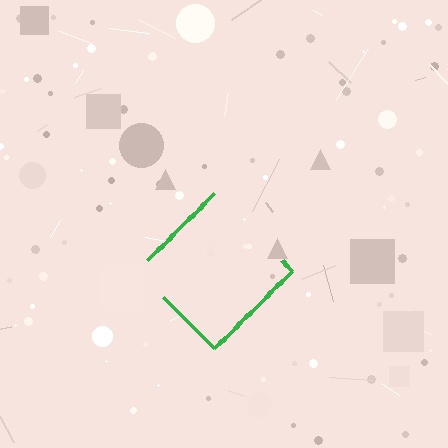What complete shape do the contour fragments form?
The contour fragments form a diamond.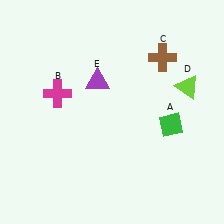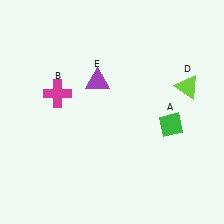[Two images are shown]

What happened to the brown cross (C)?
The brown cross (C) was removed in Image 2. It was in the top-right area of Image 1.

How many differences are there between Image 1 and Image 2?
There is 1 difference between the two images.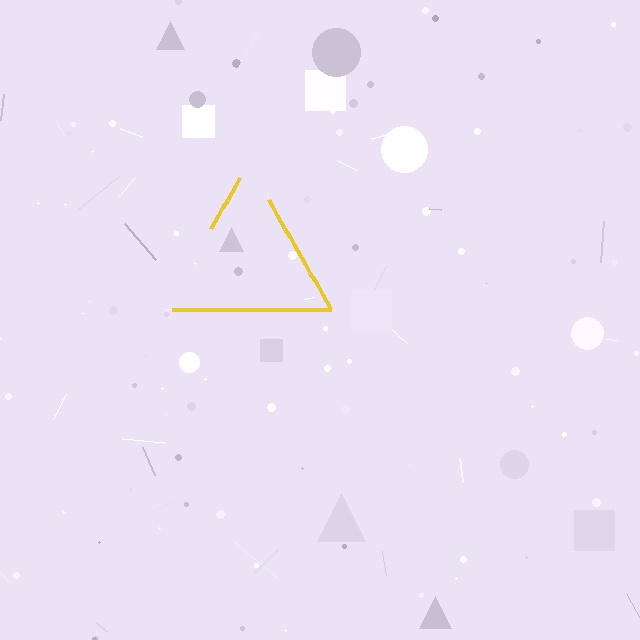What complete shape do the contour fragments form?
The contour fragments form a triangle.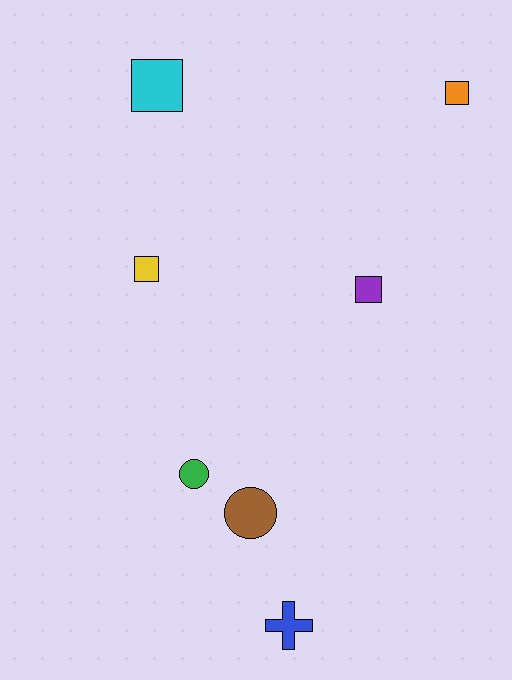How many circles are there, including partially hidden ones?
There are 2 circles.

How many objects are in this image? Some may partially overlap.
There are 7 objects.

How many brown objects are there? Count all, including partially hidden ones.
There is 1 brown object.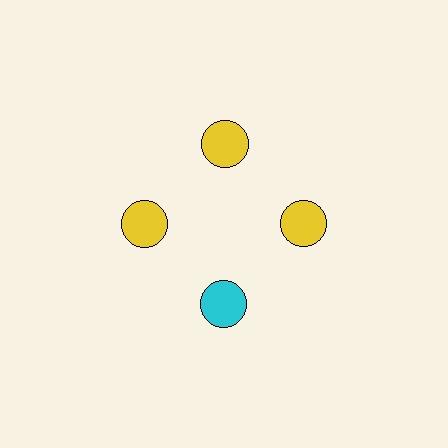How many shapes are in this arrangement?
There are 4 shapes arranged in a ring pattern.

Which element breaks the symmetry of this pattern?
The cyan circle at roughly the 6 o'clock position breaks the symmetry. All other shapes are yellow circles.